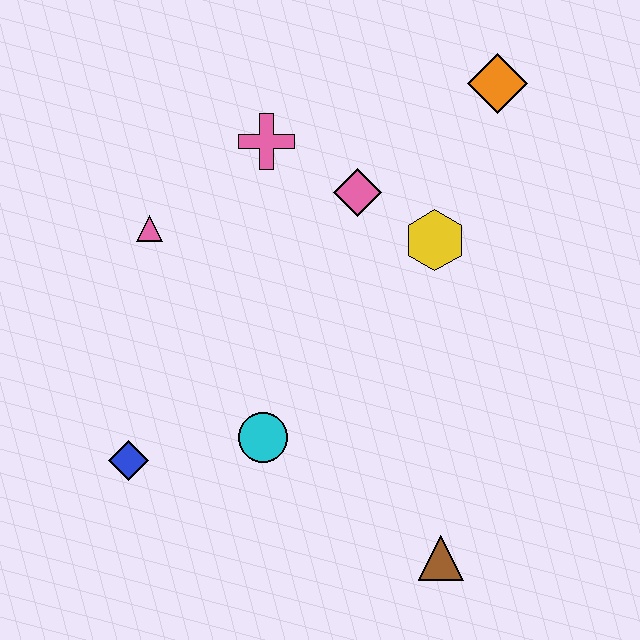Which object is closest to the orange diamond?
The yellow hexagon is closest to the orange diamond.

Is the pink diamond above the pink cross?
No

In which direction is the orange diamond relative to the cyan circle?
The orange diamond is above the cyan circle.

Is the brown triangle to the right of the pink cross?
Yes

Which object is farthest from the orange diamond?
The blue diamond is farthest from the orange diamond.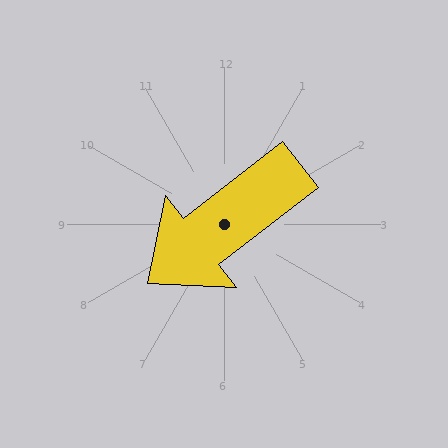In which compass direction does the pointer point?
Southwest.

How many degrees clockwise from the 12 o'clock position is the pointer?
Approximately 232 degrees.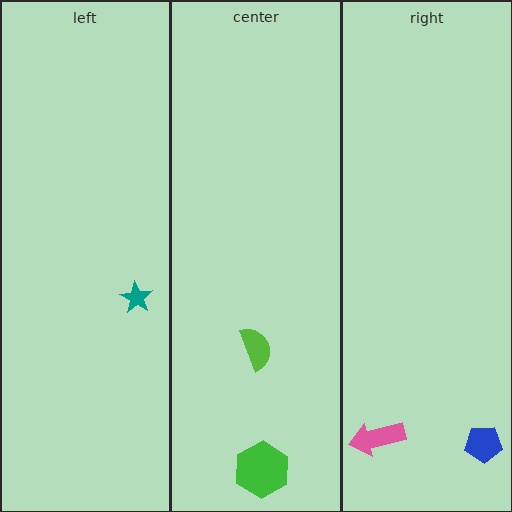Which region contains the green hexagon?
The center region.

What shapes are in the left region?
The teal star.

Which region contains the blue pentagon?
The right region.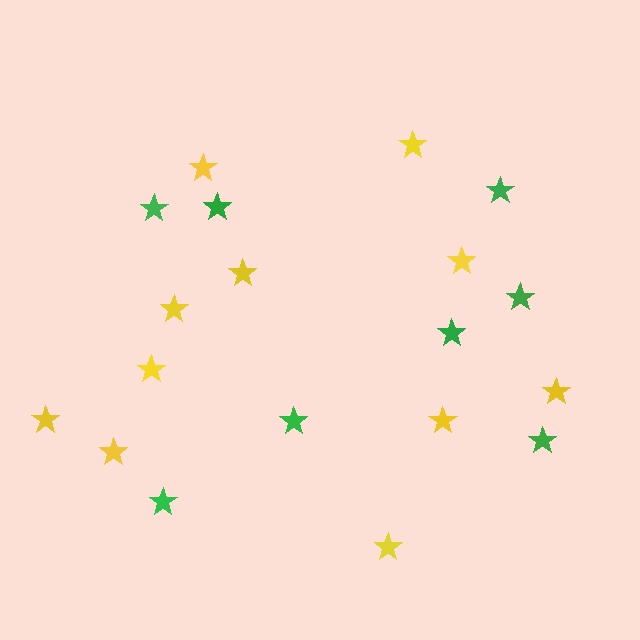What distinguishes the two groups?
There are 2 groups: one group of yellow stars (11) and one group of green stars (8).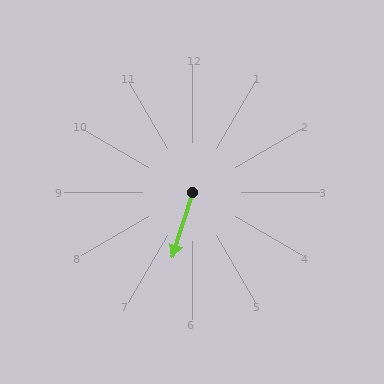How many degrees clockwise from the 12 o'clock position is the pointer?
Approximately 197 degrees.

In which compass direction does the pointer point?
South.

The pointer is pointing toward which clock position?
Roughly 7 o'clock.